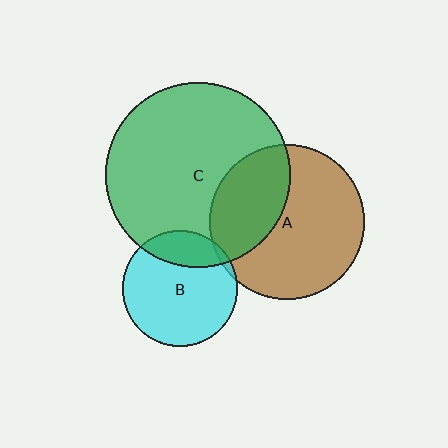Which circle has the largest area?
Circle C (green).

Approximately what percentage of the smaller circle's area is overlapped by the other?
Approximately 20%.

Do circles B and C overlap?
Yes.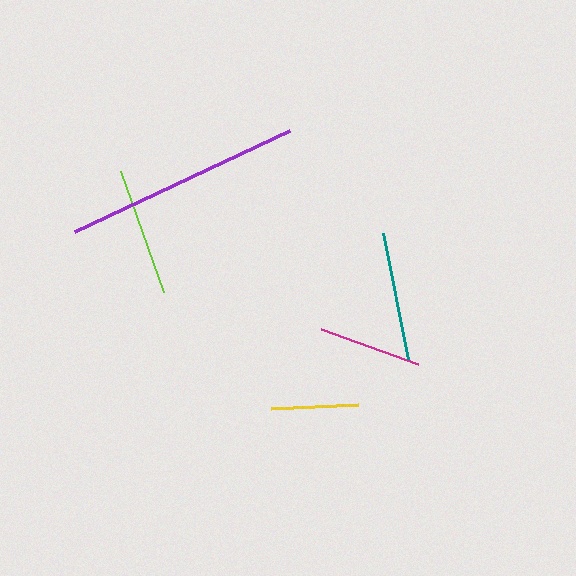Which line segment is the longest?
The purple line is the longest at approximately 237 pixels.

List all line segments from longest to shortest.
From longest to shortest: purple, teal, lime, magenta, yellow.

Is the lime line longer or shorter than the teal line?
The teal line is longer than the lime line.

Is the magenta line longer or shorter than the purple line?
The purple line is longer than the magenta line.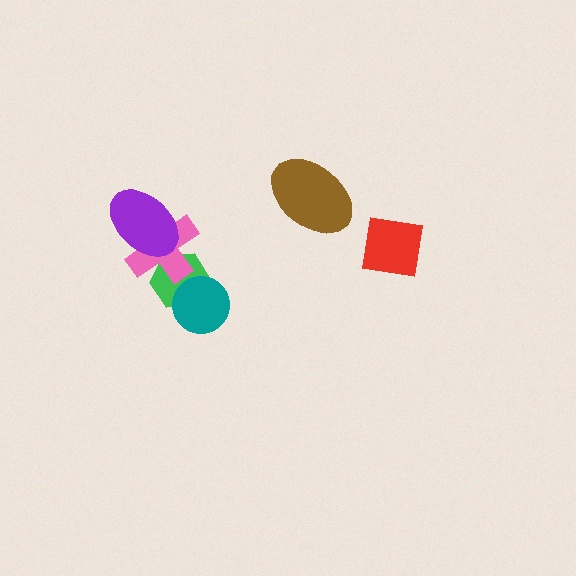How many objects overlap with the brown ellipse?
0 objects overlap with the brown ellipse.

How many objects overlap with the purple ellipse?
1 object overlaps with the purple ellipse.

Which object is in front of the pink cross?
The purple ellipse is in front of the pink cross.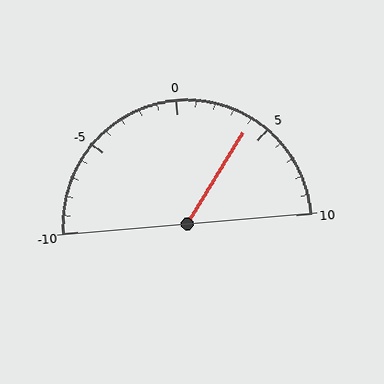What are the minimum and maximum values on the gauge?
The gauge ranges from -10 to 10.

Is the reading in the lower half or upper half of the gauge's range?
The reading is in the upper half of the range (-10 to 10).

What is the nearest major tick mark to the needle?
The nearest major tick mark is 5.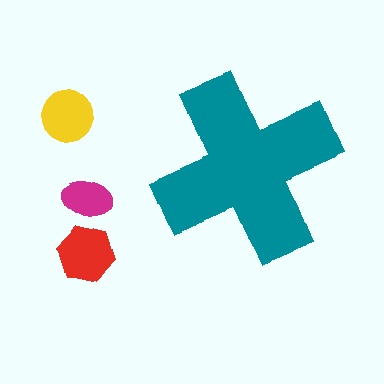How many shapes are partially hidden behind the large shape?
0 shapes are partially hidden.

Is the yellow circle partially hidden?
No, the yellow circle is fully visible.